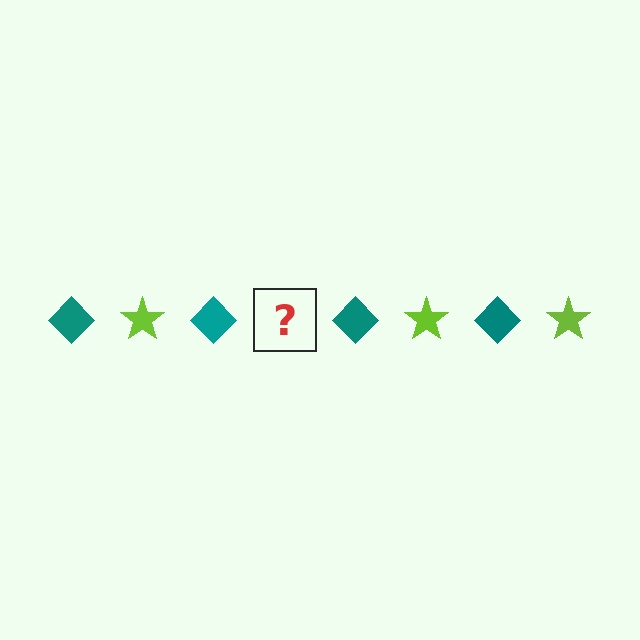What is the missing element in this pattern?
The missing element is a lime star.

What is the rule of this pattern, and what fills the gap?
The rule is that the pattern alternates between teal diamond and lime star. The gap should be filled with a lime star.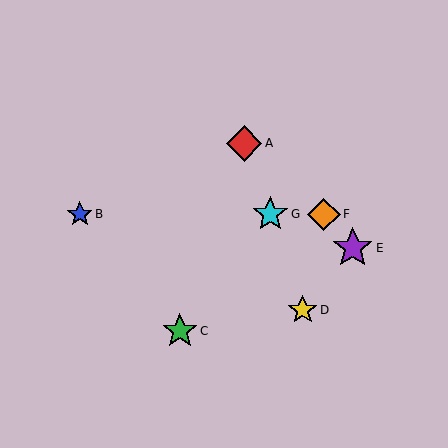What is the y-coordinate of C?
Object C is at y≈331.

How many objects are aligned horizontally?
3 objects (B, F, G) are aligned horizontally.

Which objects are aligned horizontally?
Objects B, F, G are aligned horizontally.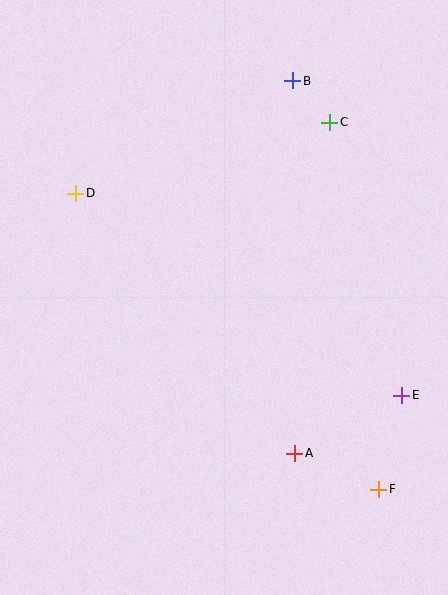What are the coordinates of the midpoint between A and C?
The midpoint between A and C is at (312, 288).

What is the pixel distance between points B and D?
The distance between B and D is 244 pixels.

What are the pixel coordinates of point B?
Point B is at (293, 81).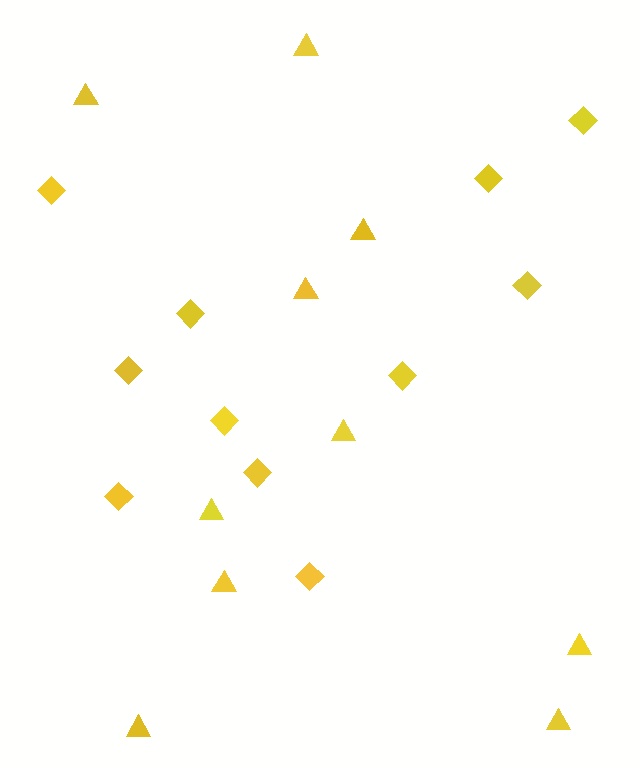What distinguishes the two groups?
There are 2 groups: one group of triangles (10) and one group of diamonds (11).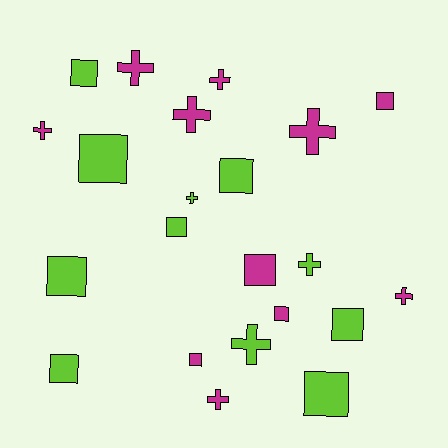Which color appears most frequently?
Lime, with 11 objects.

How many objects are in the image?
There are 22 objects.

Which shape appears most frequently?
Square, with 12 objects.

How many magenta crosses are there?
There are 7 magenta crosses.